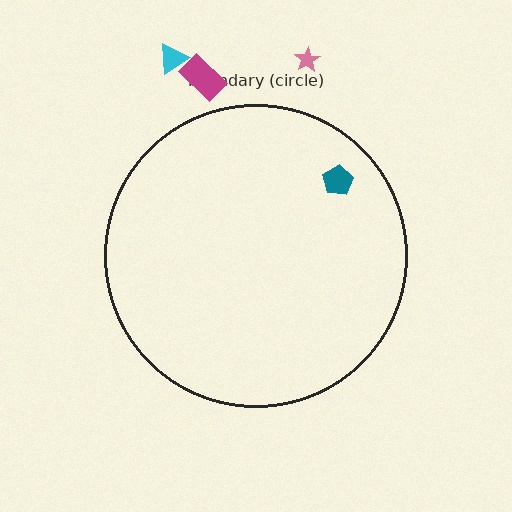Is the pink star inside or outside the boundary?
Outside.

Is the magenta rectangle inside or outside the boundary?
Outside.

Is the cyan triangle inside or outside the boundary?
Outside.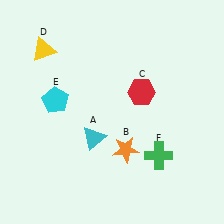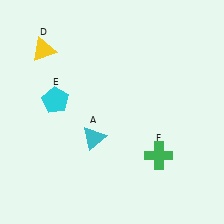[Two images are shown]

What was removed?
The red hexagon (C), the orange star (B) were removed in Image 2.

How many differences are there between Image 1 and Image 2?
There are 2 differences between the two images.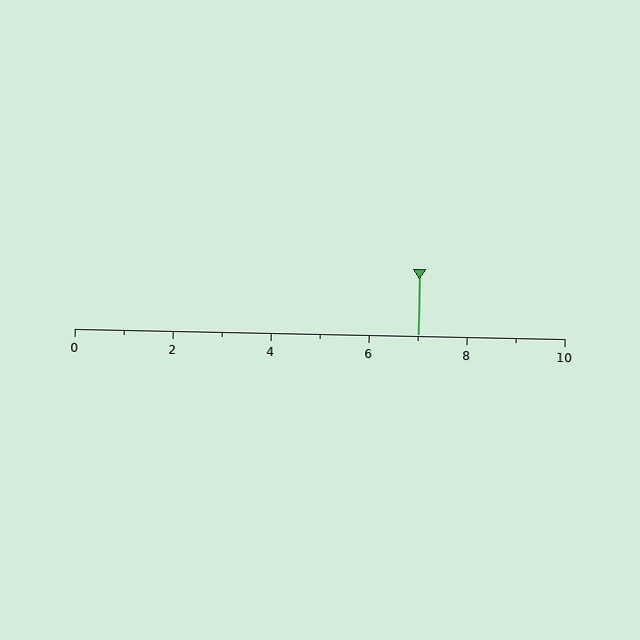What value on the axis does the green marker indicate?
The marker indicates approximately 7.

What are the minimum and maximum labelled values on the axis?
The axis runs from 0 to 10.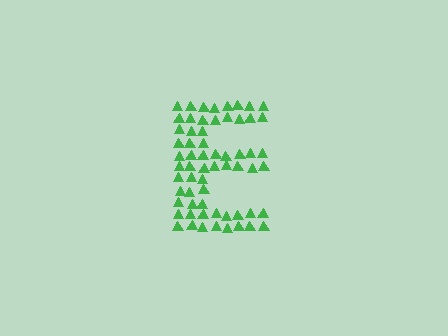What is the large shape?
The large shape is the letter E.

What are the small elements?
The small elements are triangles.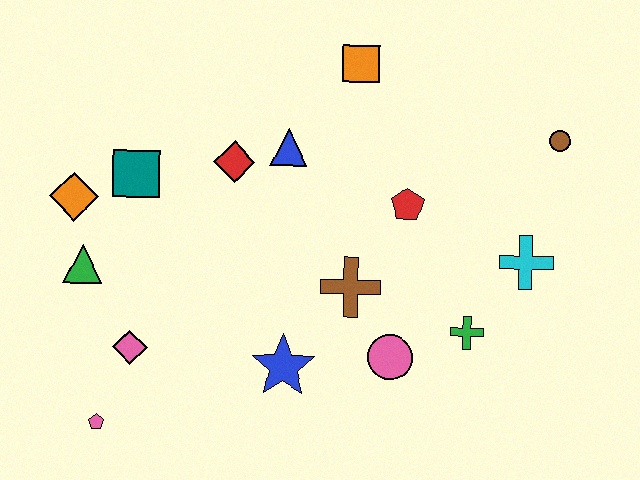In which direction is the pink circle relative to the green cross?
The pink circle is to the left of the green cross.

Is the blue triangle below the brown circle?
Yes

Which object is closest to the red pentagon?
The brown cross is closest to the red pentagon.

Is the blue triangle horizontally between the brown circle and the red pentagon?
No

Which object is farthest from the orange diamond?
The brown circle is farthest from the orange diamond.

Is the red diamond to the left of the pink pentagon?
No